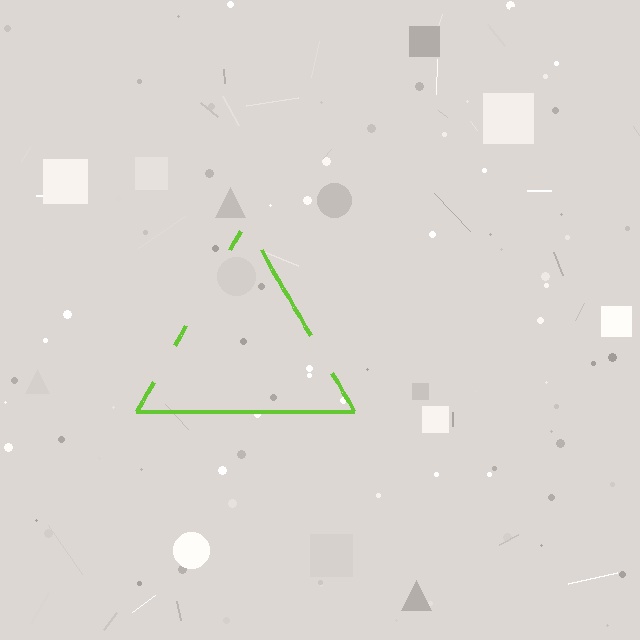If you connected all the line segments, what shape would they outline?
They would outline a triangle.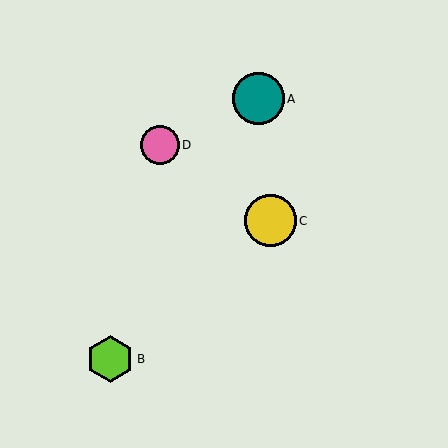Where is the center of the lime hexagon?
The center of the lime hexagon is at (110, 359).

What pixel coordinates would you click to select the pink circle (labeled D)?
Click at (160, 145) to select the pink circle D.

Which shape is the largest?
The yellow circle (labeled C) is the largest.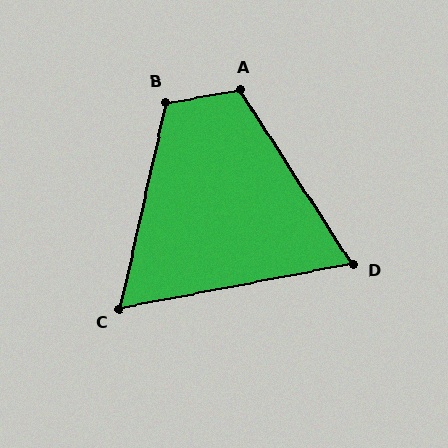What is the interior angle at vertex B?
Approximately 112 degrees (obtuse).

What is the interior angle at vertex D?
Approximately 68 degrees (acute).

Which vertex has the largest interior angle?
A, at approximately 113 degrees.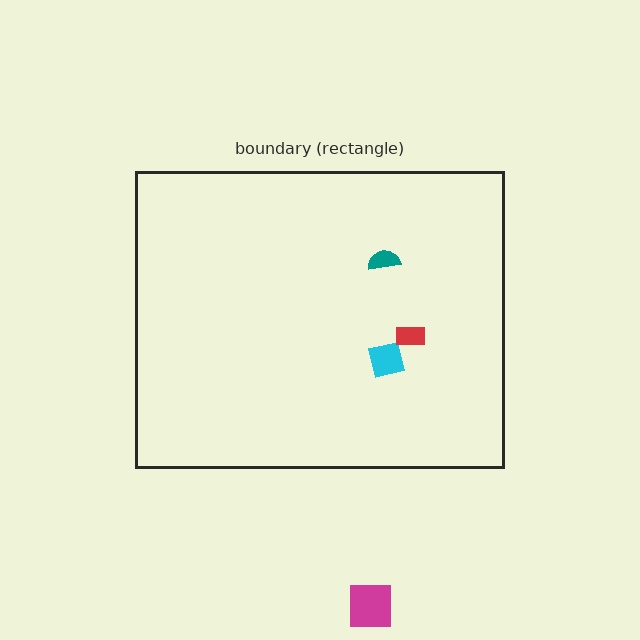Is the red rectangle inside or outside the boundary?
Inside.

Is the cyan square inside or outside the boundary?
Inside.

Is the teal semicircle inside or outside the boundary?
Inside.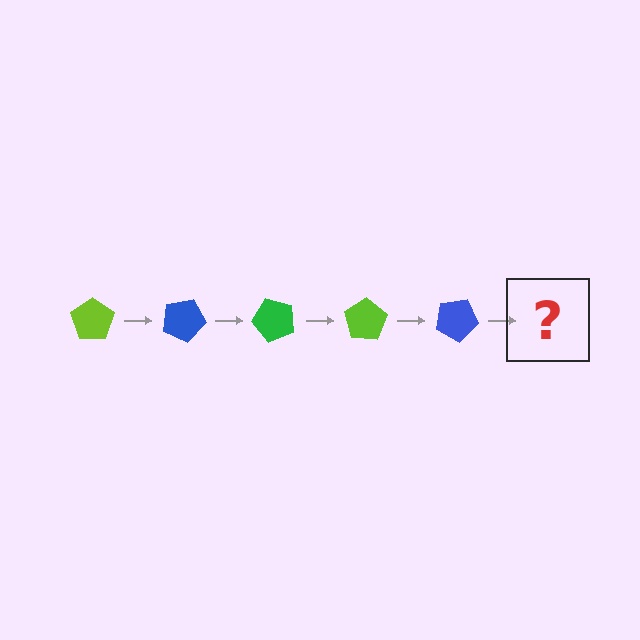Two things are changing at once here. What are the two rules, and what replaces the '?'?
The two rules are that it rotates 25 degrees each step and the color cycles through lime, blue, and green. The '?' should be a green pentagon, rotated 125 degrees from the start.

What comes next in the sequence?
The next element should be a green pentagon, rotated 125 degrees from the start.